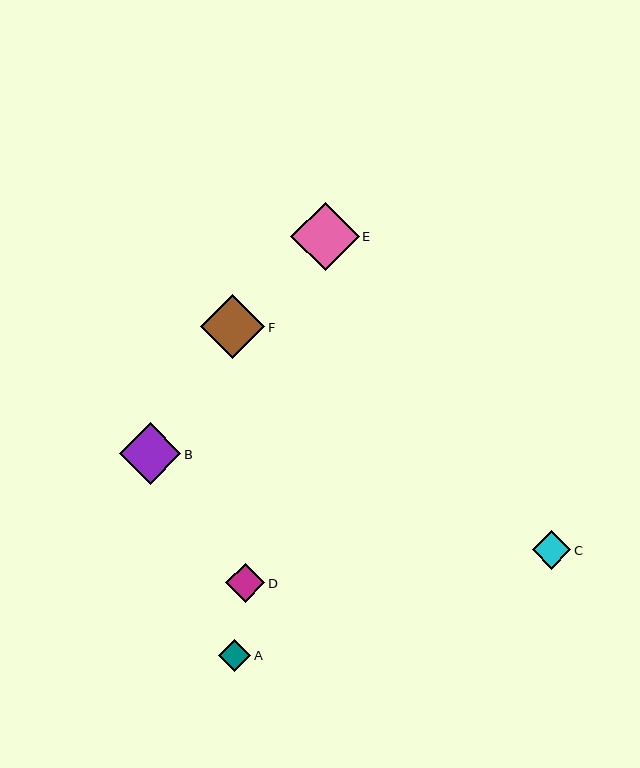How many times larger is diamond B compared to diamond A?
Diamond B is approximately 1.9 times the size of diamond A.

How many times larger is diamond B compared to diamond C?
Diamond B is approximately 1.6 times the size of diamond C.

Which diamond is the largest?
Diamond E is the largest with a size of approximately 68 pixels.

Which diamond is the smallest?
Diamond A is the smallest with a size of approximately 32 pixels.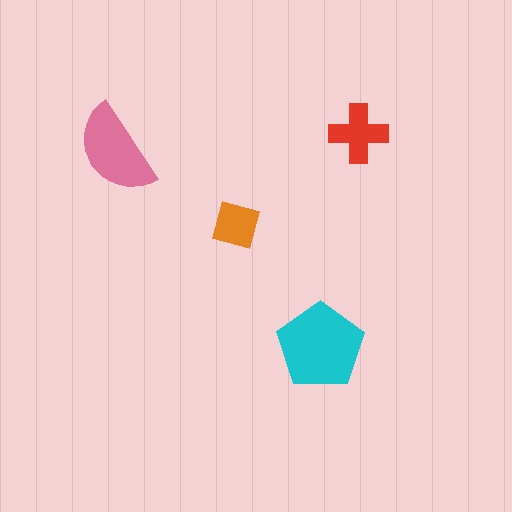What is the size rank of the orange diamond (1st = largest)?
4th.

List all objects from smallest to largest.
The orange diamond, the red cross, the pink semicircle, the cyan pentagon.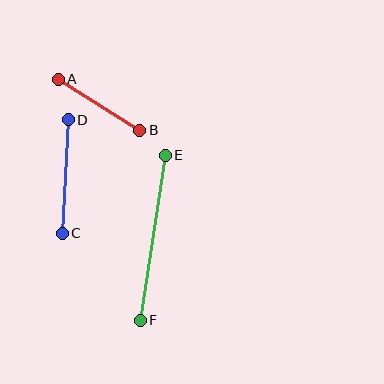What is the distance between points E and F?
The distance is approximately 167 pixels.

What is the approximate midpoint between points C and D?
The midpoint is at approximately (65, 177) pixels.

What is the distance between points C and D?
The distance is approximately 114 pixels.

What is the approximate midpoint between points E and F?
The midpoint is at approximately (153, 238) pixels.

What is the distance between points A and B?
The distance is approximately 96 pixels.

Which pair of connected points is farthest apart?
Points E and F are farthest apart.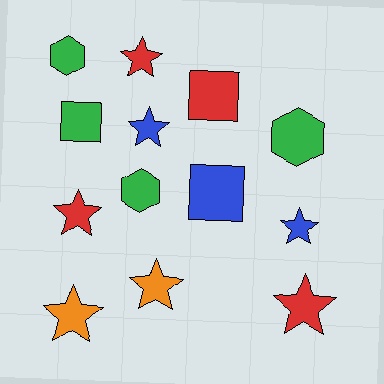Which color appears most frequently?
Red, with 4 objects.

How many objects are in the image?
There are 13 objects.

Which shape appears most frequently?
Star, with 7 objects.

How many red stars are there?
There are 3 red stars.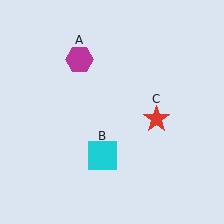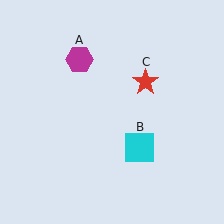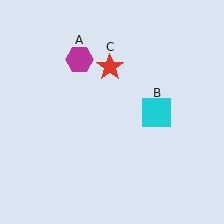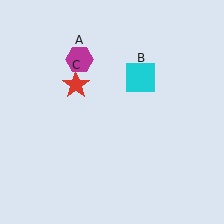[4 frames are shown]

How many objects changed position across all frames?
2 objects changed position: cyan square (object B), red star (object C).